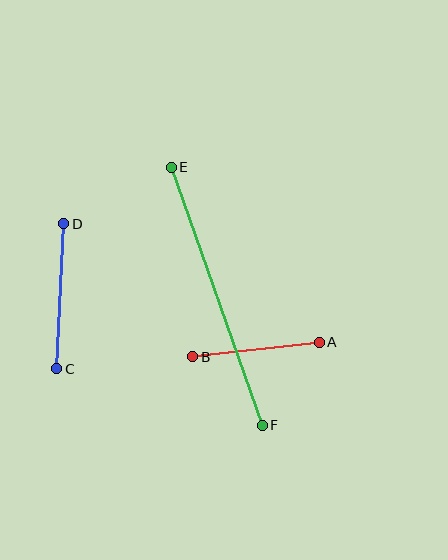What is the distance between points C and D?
The distance is approximately 145 pixels.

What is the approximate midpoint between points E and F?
The midpoint is at approximately (217, 296) pixels.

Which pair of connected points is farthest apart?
Points E and F are farthest apart.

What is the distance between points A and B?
The distance is approximately 127 pixels.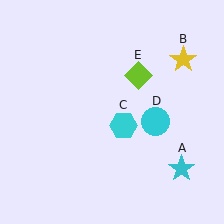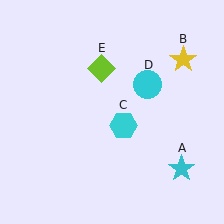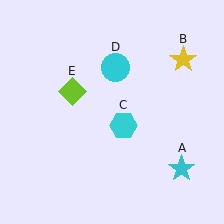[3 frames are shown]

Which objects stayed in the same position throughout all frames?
Cyan star (object A) and yellow star (object B) and cyan hexagon (object C) remained stationary.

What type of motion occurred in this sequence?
The cyan circle (object D), lime diamond (object E) rotated counterclockwise around the center of the scene.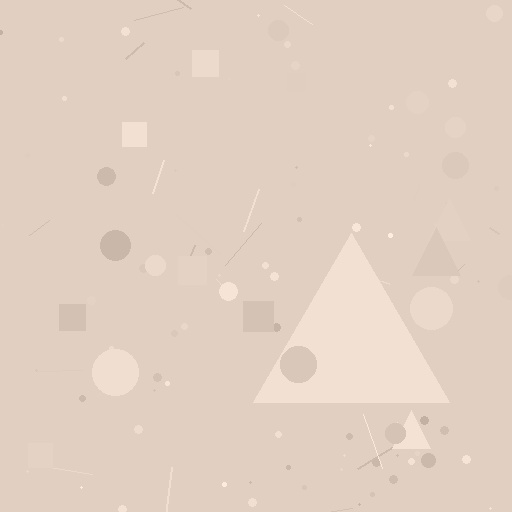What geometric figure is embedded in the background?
A triangle is embedded in the background.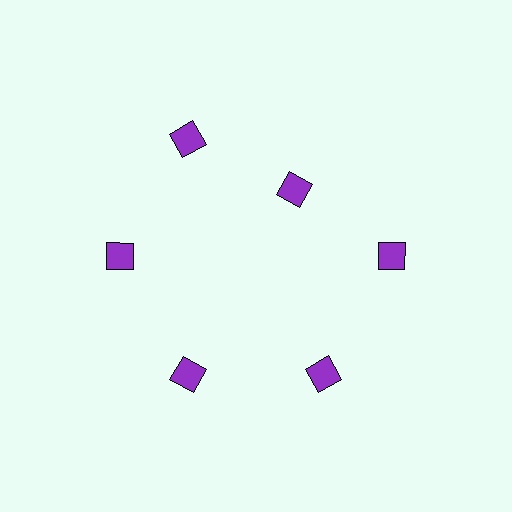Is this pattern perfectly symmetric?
No. The 6 purple diamonds are arranged in a ring, but one element near the 1 o'clock position is pulled inward toward the center, breaking the 6-fold rotational symmetry.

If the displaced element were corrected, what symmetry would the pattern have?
It would have 6-fold rotational symmetry — the pattern would map onto itself every 60 degrees.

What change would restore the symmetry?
The symmetry would be restored by moving it outward, back onto the ring so that all 6 diamonds sit at equal angles and equal distance from the center.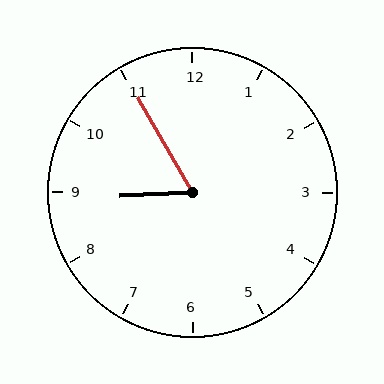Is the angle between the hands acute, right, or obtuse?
It is acute.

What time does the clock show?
8:55.